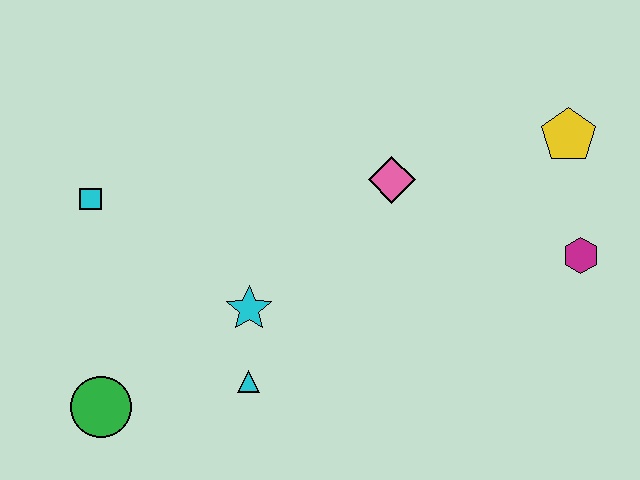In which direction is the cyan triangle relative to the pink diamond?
The cyan triangle is below the pink diamond.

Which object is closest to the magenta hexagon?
The yellow pentagon is closest to the magenta hexagon.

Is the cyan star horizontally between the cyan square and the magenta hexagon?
Yes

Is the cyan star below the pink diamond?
Yes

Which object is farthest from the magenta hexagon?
The green circle is farthest from the magenta hexagon.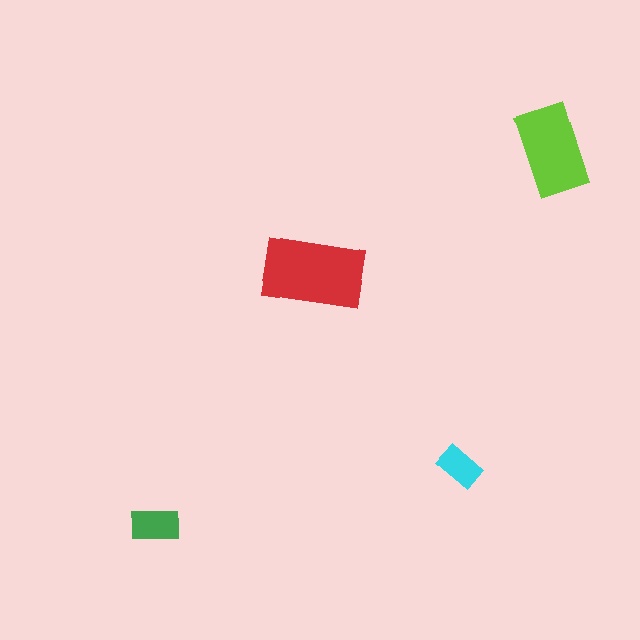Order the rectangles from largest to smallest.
the red one, the lime one, the green one, the cyan one.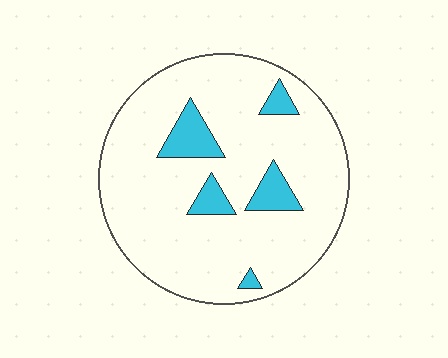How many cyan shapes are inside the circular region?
5.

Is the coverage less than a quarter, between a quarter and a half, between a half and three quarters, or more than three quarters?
Less than a quarter.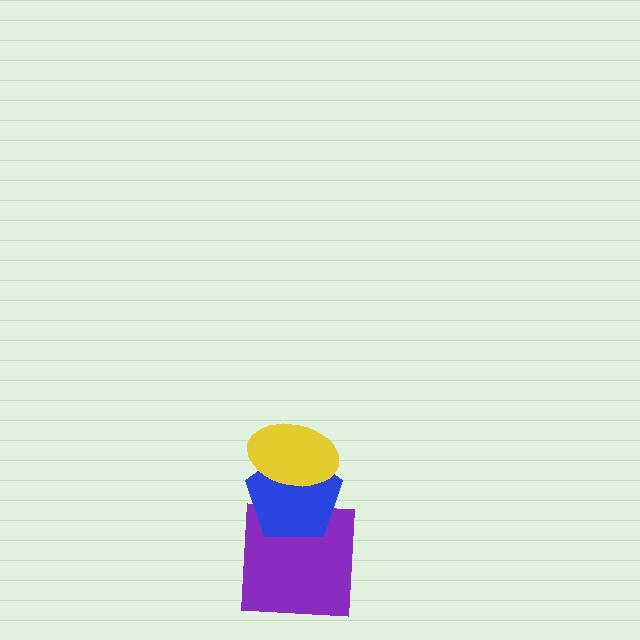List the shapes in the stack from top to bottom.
From top to bottom: the yellow ellipse, the blue pentagon, the purple square.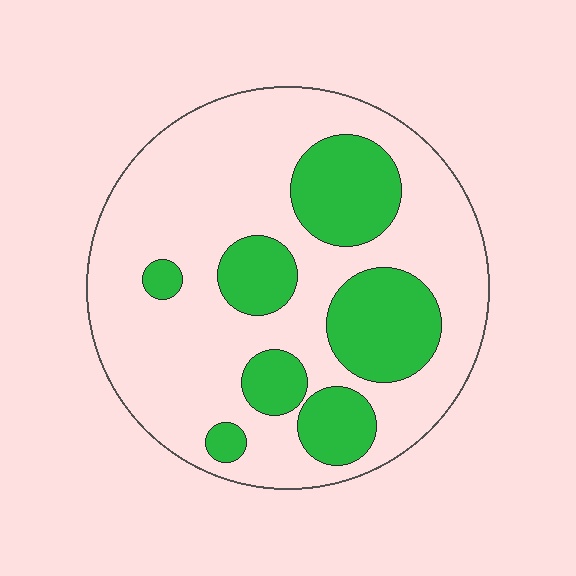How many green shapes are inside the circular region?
7.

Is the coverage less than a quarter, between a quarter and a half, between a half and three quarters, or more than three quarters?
Between a quarter and a half.